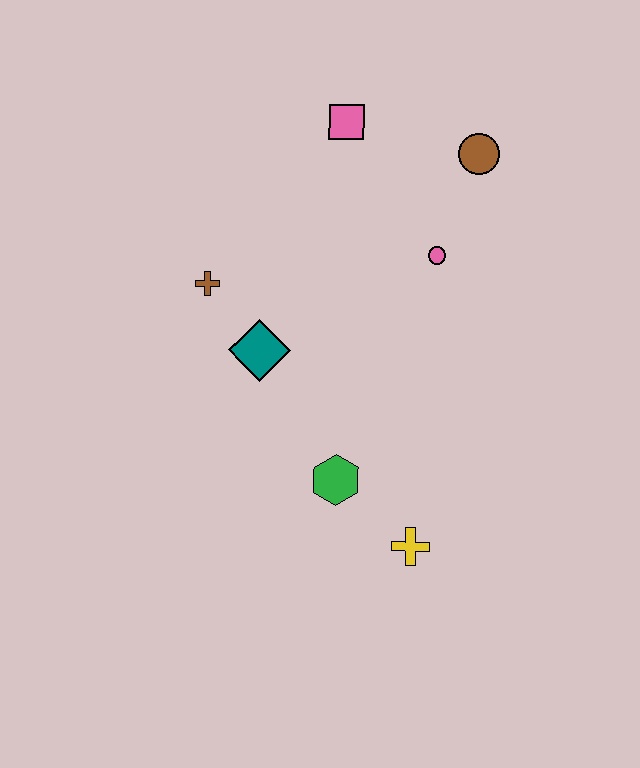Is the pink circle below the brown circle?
Yes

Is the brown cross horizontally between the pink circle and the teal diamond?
No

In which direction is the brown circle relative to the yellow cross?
The brown circle is above the yellow cross.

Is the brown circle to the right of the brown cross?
Yes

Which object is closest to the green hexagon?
The yellow cross is closest to the green hexagon.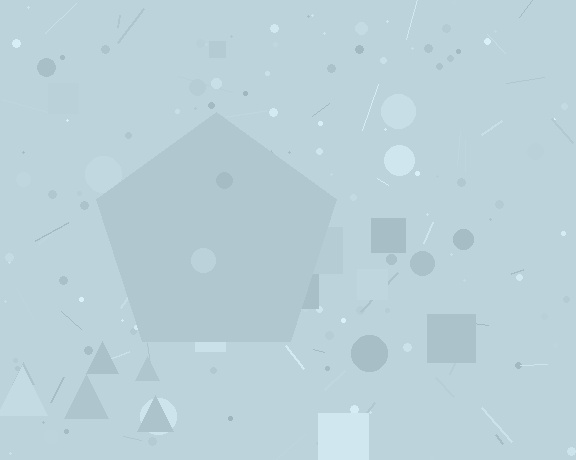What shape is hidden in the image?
A pentagon is hidden in the image.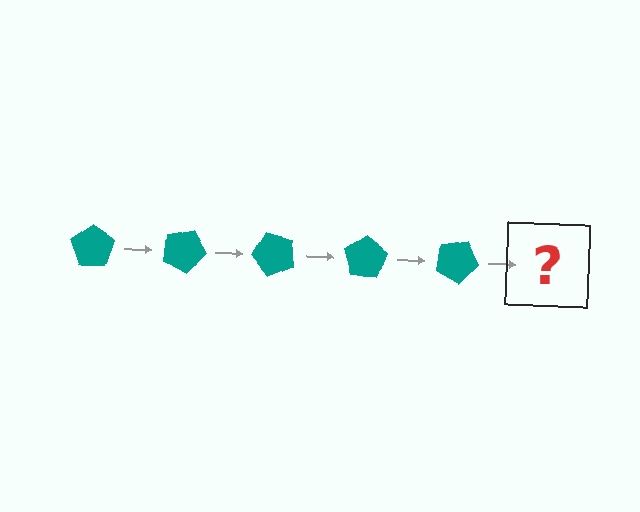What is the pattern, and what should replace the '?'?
The pattern is that the pentagon rotates 25 degrees each step. The '?' should be a teal pentagon rotated 125 degrees.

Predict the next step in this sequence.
The next step is a teal pentagon rotated 125 degrees.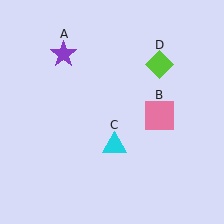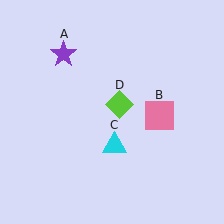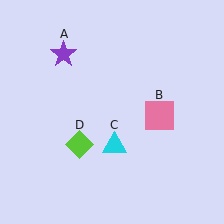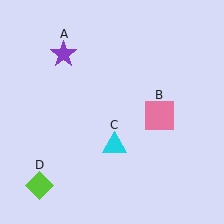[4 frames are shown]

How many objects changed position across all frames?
1 object changed position: lime diamond (object D).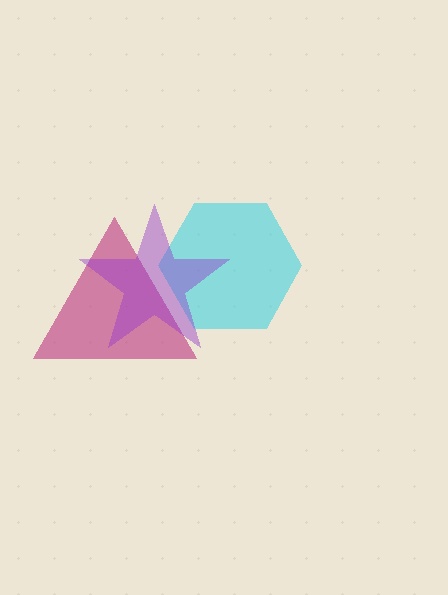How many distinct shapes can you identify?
There are 3 distinct shapes: a magenta triangle, a cyan hexagon, a purple star.